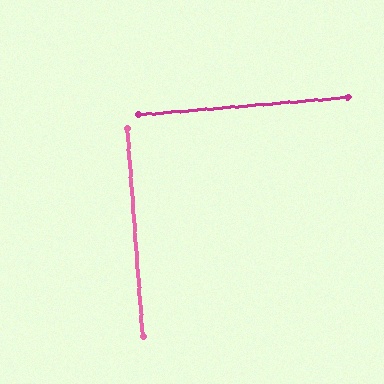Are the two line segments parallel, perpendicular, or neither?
Perpendicular — they meet at approximately 89°.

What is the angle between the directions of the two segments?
Approximately 89 degrees.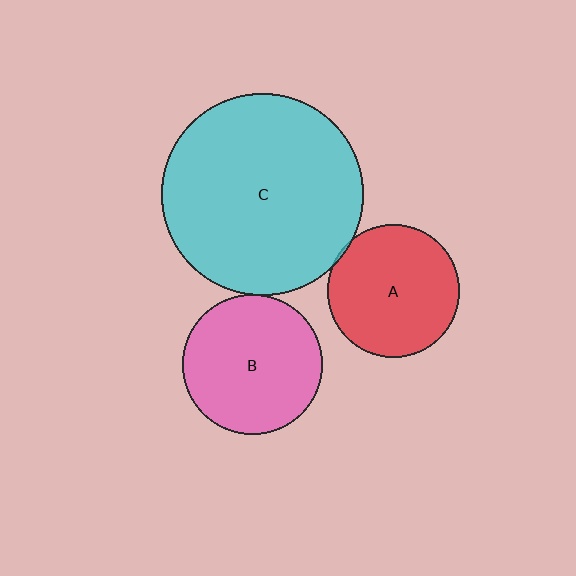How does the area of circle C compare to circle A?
Approximately 2.3 times.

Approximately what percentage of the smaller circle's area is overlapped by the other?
Approximately 5%.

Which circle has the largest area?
Circle C (cyan).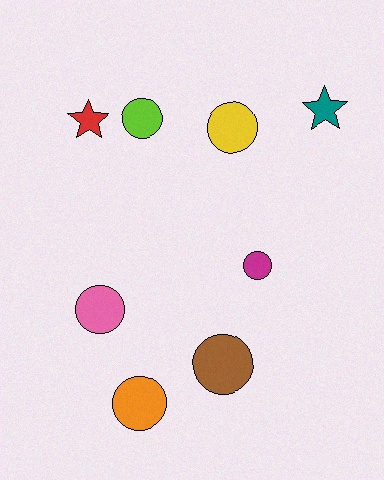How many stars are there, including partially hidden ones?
There are 2 stars.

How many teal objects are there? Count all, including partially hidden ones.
There is 1 teal object.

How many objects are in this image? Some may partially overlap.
There are 8 objects.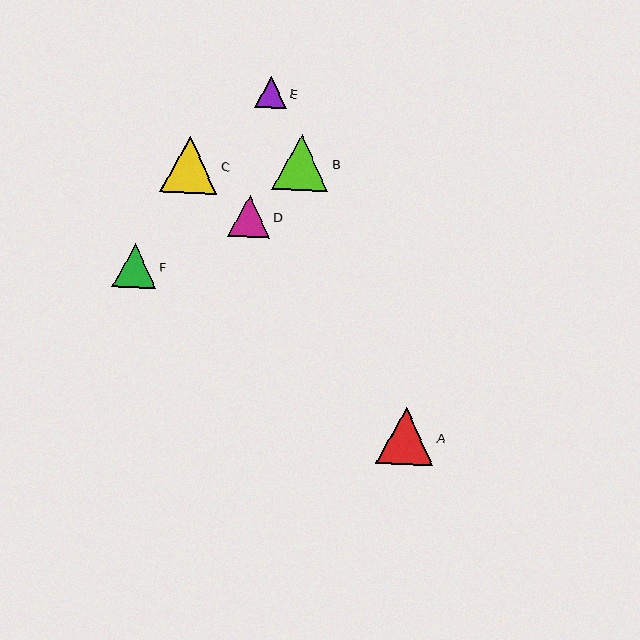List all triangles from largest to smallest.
From largest to smallest: C, A, B, F, D, E.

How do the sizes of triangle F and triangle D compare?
Triangle F and triangle D are approximately the same size.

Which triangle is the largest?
Triangle C is the largest with a size of approximately 57 pixels.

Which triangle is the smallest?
Triangle E is the smallest with a size of approximately 32 pixels.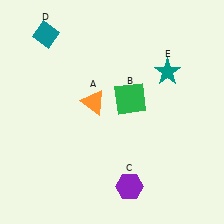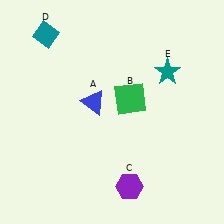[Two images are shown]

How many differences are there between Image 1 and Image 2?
There is 1 difference between the two images.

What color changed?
The triangle (A) changed from orange in Image 1 to blue in Image 2.